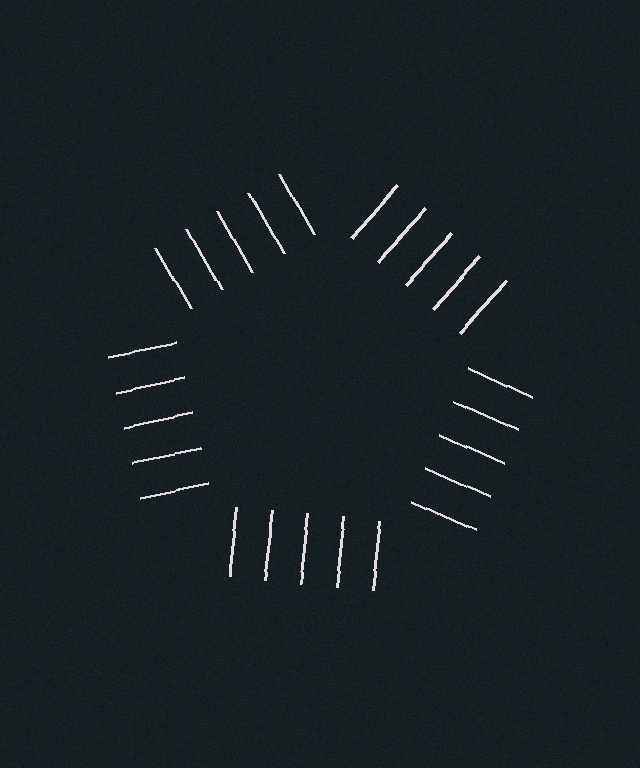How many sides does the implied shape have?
5 sides — the line-ends trace a pentagon.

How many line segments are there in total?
25 — 5 along each of the 5 edges.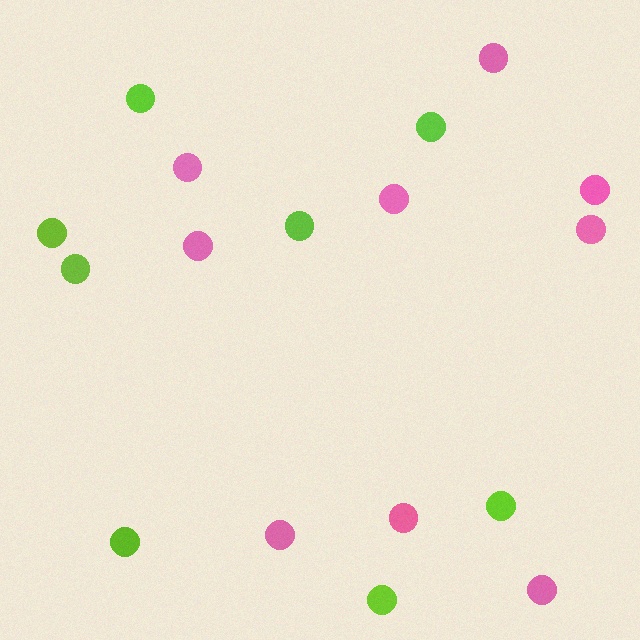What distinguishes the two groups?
There are 2 groups: one group of pink circles (9) and one group of lime circles (8).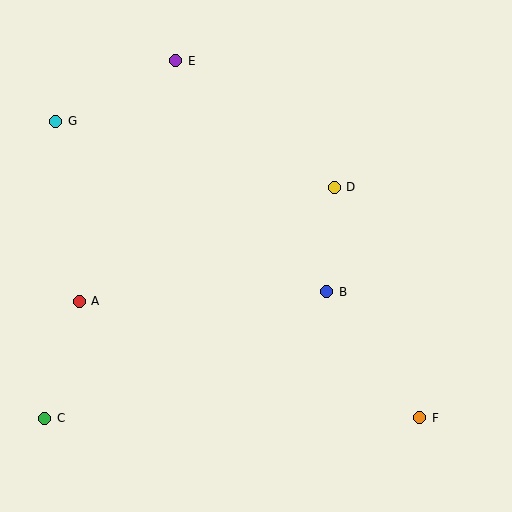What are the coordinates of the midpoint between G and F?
The midpoint between G and F is at (238, 270).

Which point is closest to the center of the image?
Point B at (327, 292) is closest to the center.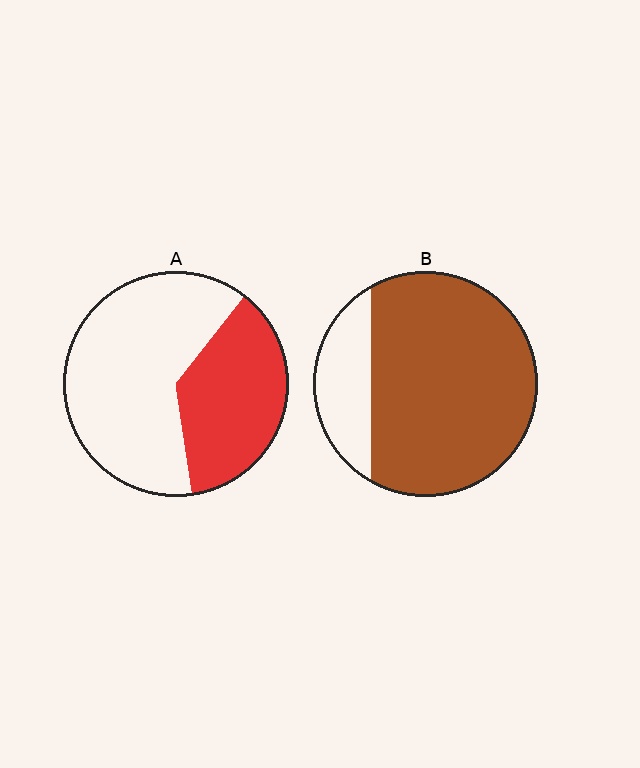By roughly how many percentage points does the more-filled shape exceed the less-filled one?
By roughly 40 percentage points (B over A).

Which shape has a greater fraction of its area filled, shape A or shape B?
Shape B.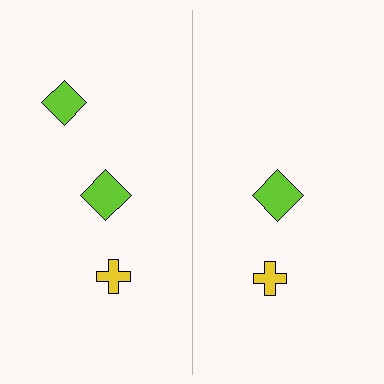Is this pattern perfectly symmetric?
No, the pattern is not perfectly symmetric. A lime diamond is missing from the right side.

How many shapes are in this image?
There are 5 shapes in this image.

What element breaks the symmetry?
A lime diamond is missing from the right side.